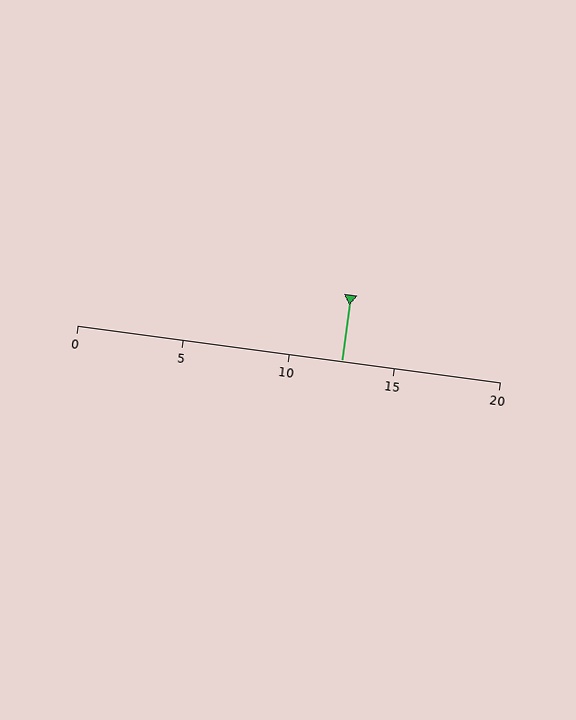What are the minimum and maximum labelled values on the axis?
The axis runs from 0 to 20.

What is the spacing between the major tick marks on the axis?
The major ticks are spaced 5 apart.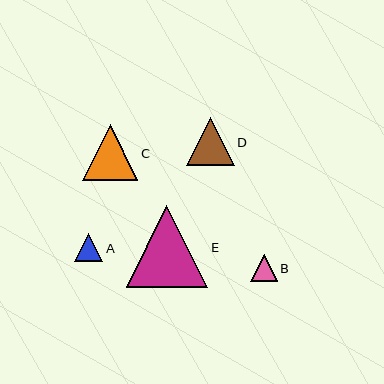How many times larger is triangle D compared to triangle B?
Triangle D is approximately 1.8 times the size of triangle B.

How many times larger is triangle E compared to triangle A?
Triangle E is approximately 2.9 times the size of triangle A.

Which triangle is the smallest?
Triangle B is the smallest with a size of approximately 27 pixels.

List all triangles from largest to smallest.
From largest to smallest: E, C, D, A, B.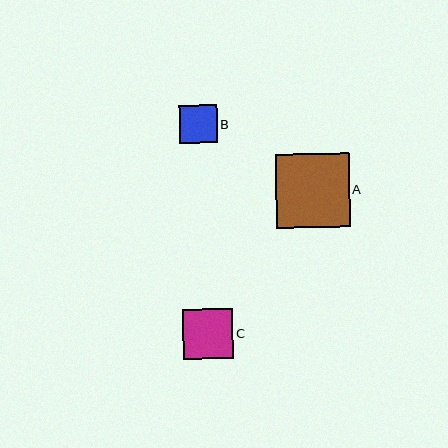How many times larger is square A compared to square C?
Square A is approximately 1.5 times the size of square C.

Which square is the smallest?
Square B is the smallest with a size of approximately 38 pixels.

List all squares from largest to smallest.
From largest to smallest: A, C, B.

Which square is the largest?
Square A is the largest with a size of approximately 74 pixels.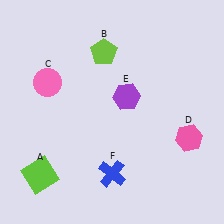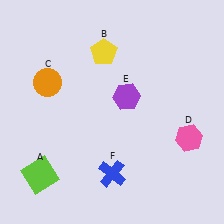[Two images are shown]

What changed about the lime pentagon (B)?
In Image 1, B is lime. In Image 2, it changed to yellow.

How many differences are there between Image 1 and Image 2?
There are 2 differences between the two images.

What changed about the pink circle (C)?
In Image 1, C is pink. In Image 2, it changed to orange.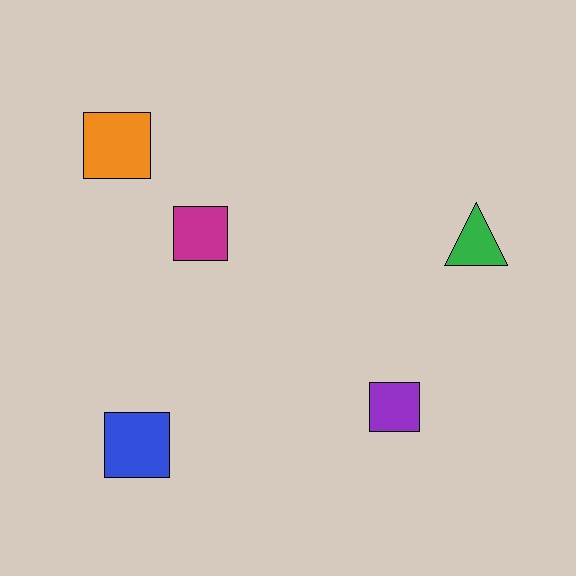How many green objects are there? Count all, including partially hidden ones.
There is 1 green object.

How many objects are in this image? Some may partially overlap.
There are 5 objects.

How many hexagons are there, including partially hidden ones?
There are no hexagons.